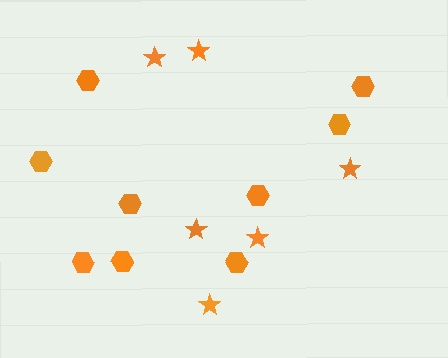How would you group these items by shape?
There are 2 groups: one group of stars (6) and one group of hexagons (9).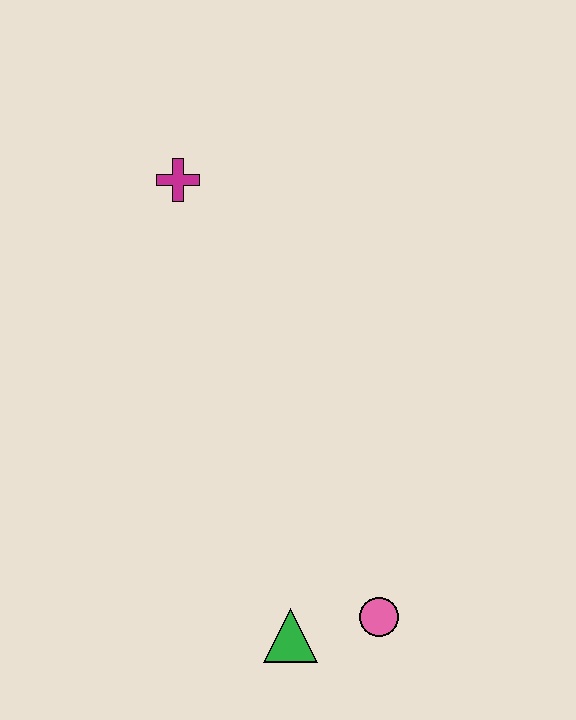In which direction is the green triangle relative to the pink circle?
The green triangle is to the left of the pink circle.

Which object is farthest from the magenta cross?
The pink circle is farthest from the magenta cross.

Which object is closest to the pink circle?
The green triangle is closest to the pink circle.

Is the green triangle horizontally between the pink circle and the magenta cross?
Yes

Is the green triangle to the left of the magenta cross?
No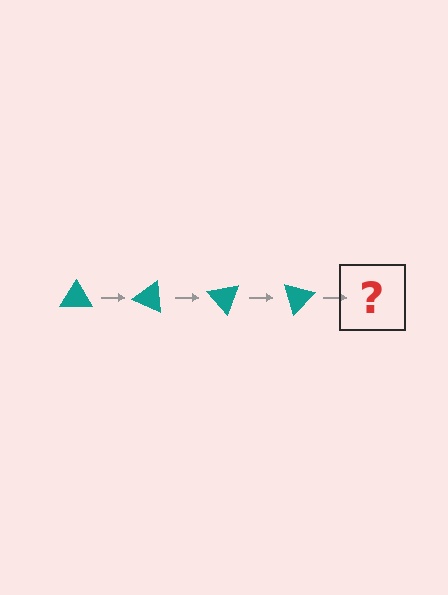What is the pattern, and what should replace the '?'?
The pattern is that the triangle rotates 25 degrees each step. The '?' should be a teal triangle rotated 100 degrees.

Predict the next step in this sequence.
The next step is a teal triangle rotated 100 degrees.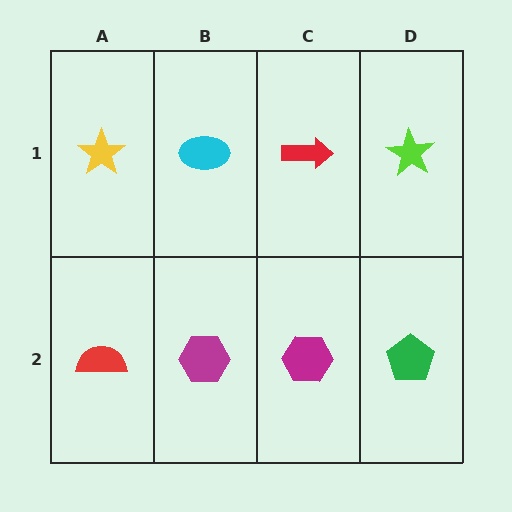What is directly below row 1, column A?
A red semicircle.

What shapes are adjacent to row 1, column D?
A green pentagon (row 2, column D), a red arrow (row 1, column C).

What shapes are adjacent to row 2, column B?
A cyan ellipse (row 1, column B), a red semicircle (row 2, column A), a magenta hexagon (row 2, column C).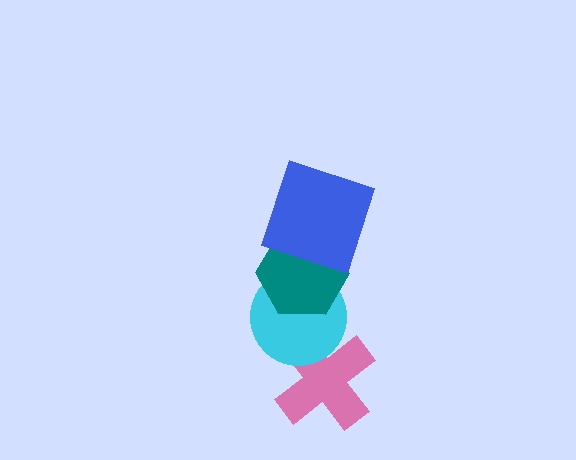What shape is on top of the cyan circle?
The teal hexagon is on top of the cyan circle.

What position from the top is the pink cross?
The pink cross is 4th from the top.